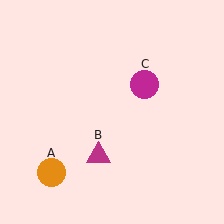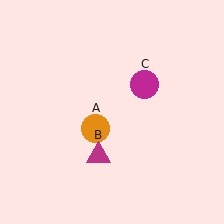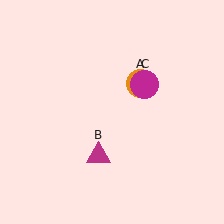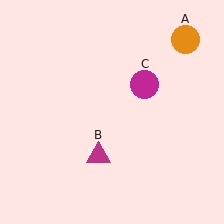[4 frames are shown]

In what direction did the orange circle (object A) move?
The orange circle (object A) moved up and to the right.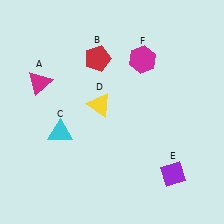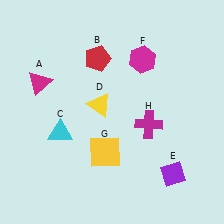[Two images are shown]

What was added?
A yellow square (G), a magenta cross (H) were added in Image 2.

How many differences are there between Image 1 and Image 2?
There are 2 differences between the two images.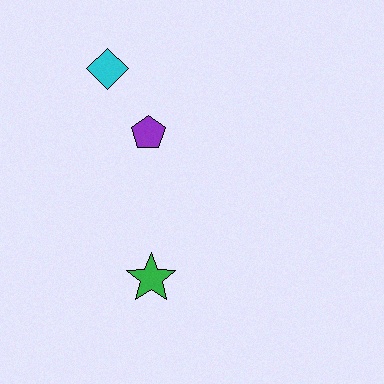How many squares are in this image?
There are no squares.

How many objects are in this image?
There are 3 objects.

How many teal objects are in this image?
There are no teal objects.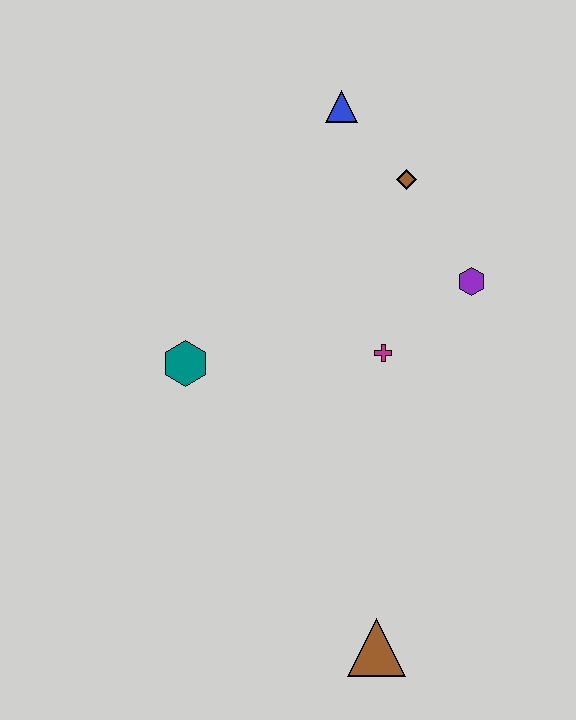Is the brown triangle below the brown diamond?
Yes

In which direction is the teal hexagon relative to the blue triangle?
The teal hexagon is below the blue triangle.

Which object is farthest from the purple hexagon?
The brown triangle is farthest from the purple hexagon.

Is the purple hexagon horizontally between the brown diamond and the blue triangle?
No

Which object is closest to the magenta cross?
The purple hexagon is closest to the magenta cross.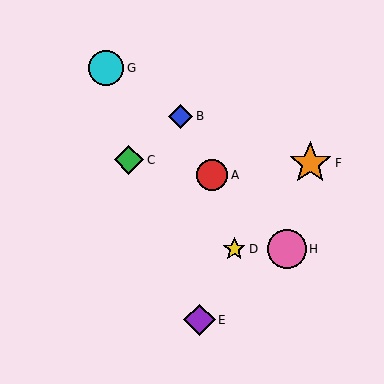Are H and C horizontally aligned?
No, H is at y≈249 and C is at y≈160.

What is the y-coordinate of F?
Object F is at y≈163.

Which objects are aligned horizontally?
Objects D, H are aligned horizontally.